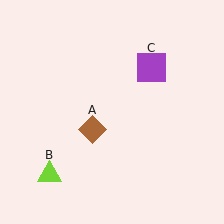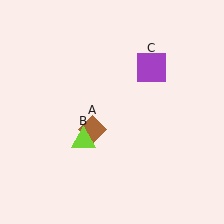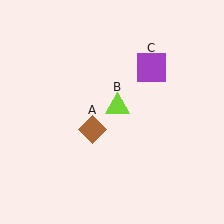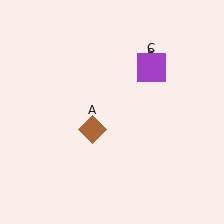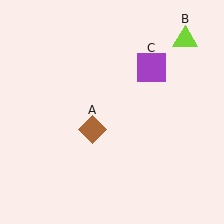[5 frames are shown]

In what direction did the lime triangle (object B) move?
The lime triangle (object B) moved up and to the right.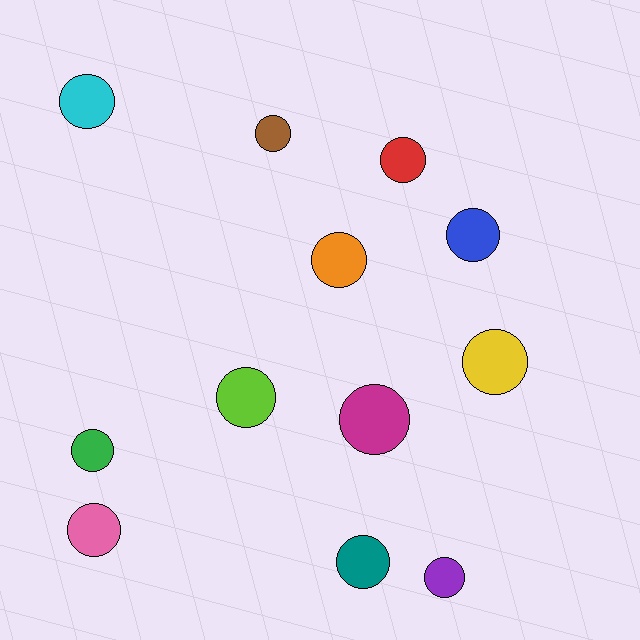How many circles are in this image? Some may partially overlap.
There are 12 circles.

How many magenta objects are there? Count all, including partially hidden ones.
There is 1 magenta object.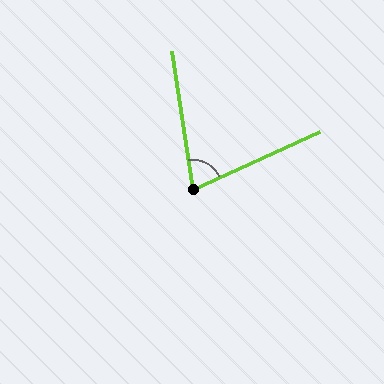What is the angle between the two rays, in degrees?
Approximately 74 degrees.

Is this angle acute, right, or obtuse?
It is acute.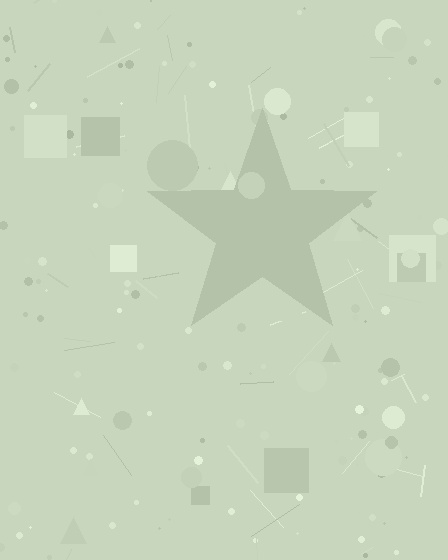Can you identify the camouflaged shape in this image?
The camouflaged shape is a star.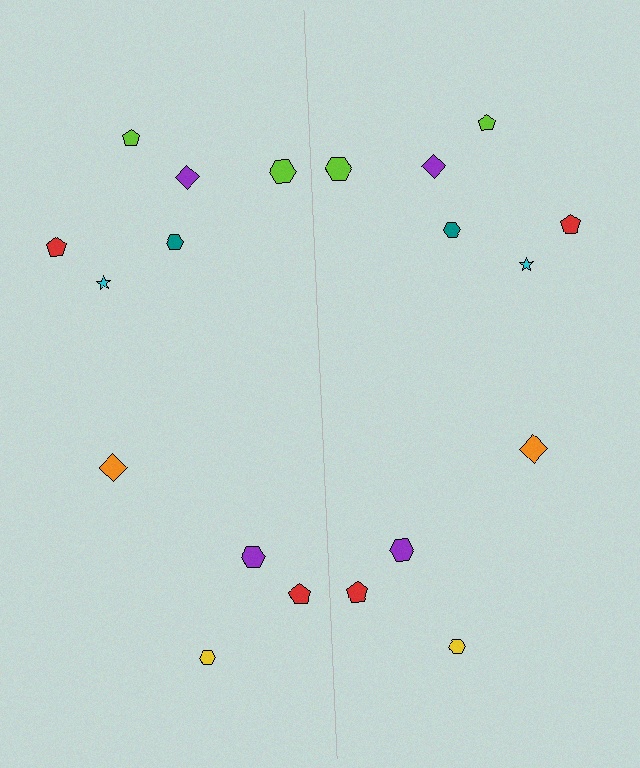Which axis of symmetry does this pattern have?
The pattern has a vertical axis of symmetry running through the center of the image.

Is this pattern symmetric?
Yes, this pattern has bilateral (reflection) symmetry.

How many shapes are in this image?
There are 20 shapes in this image.